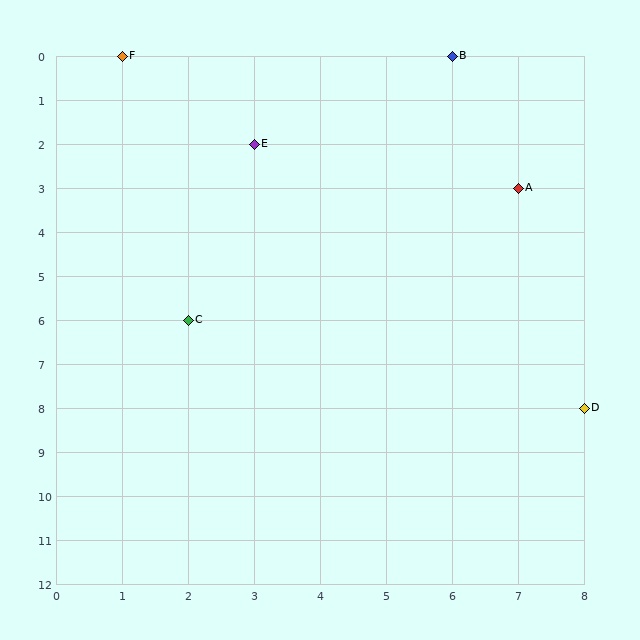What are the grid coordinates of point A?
Point A is at grid coordinates (7, 3).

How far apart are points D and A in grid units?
Points D and A are 1 column and 5 rows apart (about 5.1 grid units diagonally).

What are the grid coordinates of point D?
Point D is at grid coordinates (8, 8).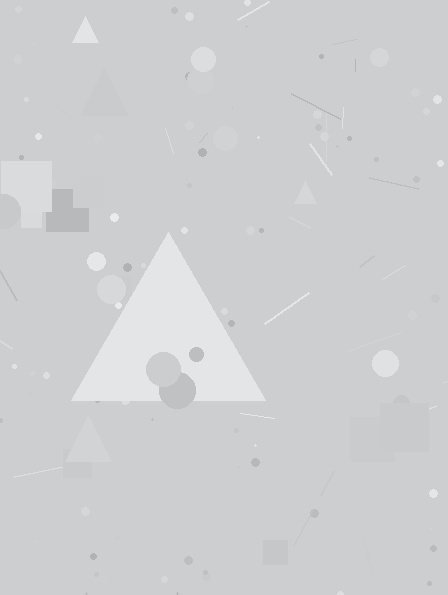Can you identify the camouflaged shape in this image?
The camouflaged shape is a triangle.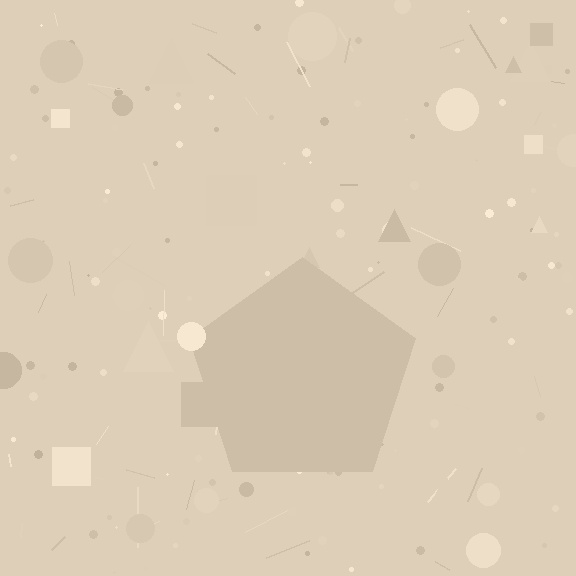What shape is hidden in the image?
A pentagon is hidden in the image.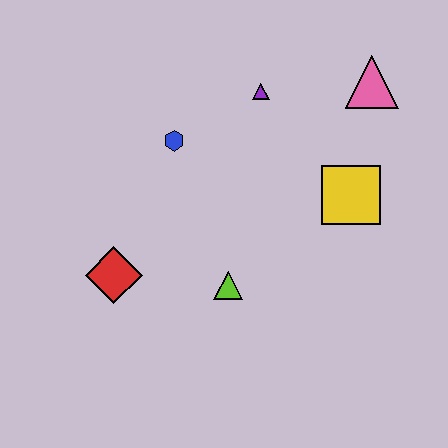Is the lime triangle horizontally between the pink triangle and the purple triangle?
No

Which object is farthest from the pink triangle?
The red diamond is farthest from the pink triangle.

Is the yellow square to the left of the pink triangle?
Yes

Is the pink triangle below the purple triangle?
No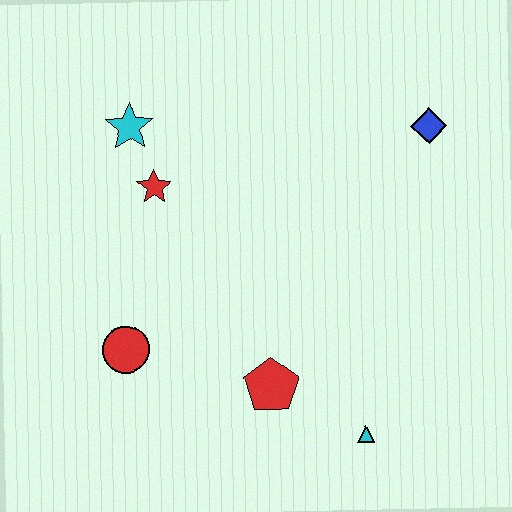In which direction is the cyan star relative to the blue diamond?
The cyan star is to the left of the blue diamond.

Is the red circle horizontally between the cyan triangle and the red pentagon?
No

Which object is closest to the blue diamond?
The red star is closest to the blue diamond.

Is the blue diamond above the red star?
Yes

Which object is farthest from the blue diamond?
The red circle is farthest from the blue diamond.